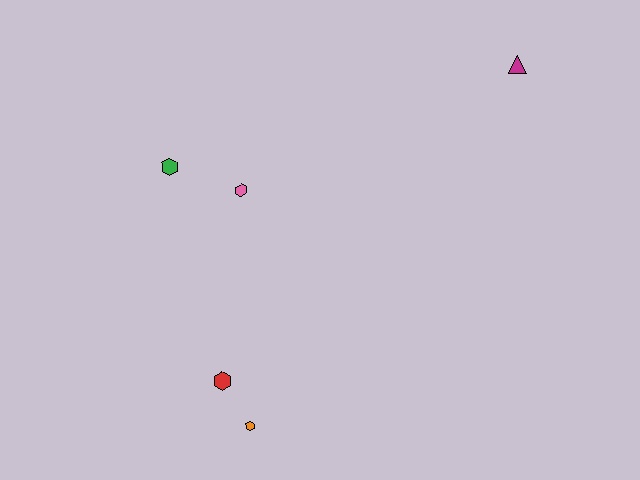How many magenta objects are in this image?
There is 1 magenta object.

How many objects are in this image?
There are 5 objects.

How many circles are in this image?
There are no circles.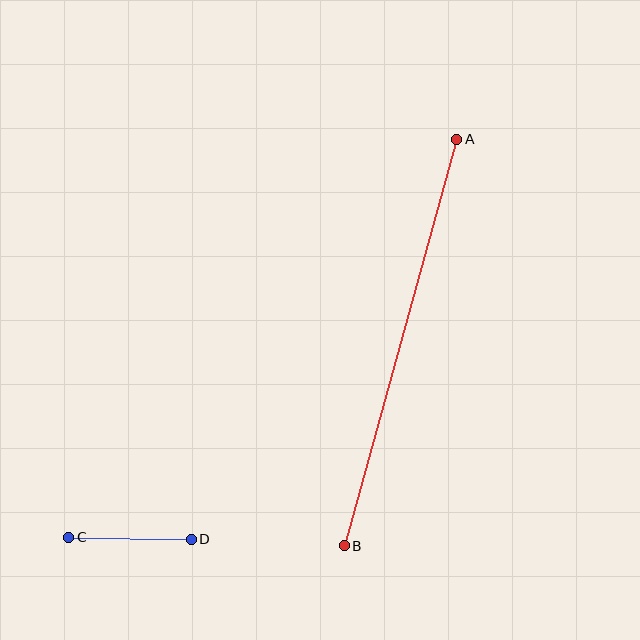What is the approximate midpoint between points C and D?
The midpoint is at approximately (130, 538) pixels.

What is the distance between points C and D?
The distance is approximately 122 pixels.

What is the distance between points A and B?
The distance is approximately 422 pixels.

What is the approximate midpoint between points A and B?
The midpoint is at approximately (401, 343) pixels.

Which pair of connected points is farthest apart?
Points A and B are farthest apart.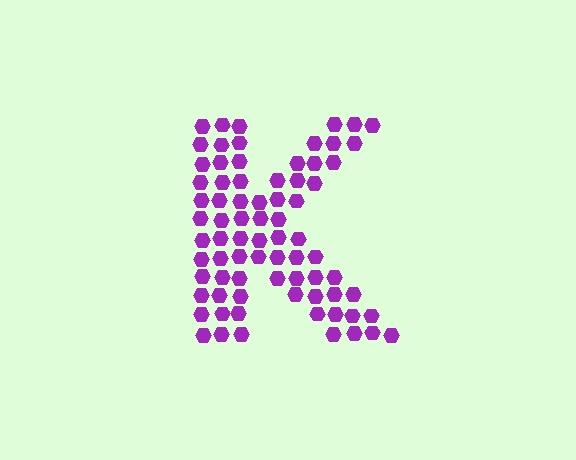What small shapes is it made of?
It is made of small hexagons.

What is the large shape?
The large shape is the letter K.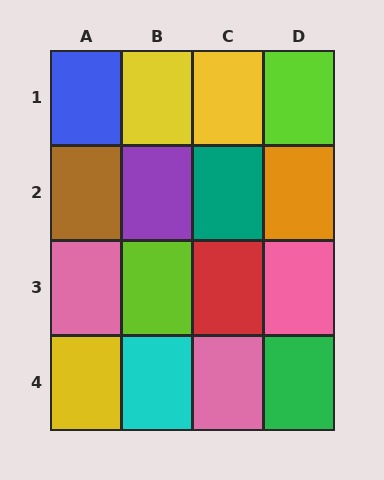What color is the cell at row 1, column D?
Lime.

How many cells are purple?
1 cell is purple.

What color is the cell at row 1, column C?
Yellow.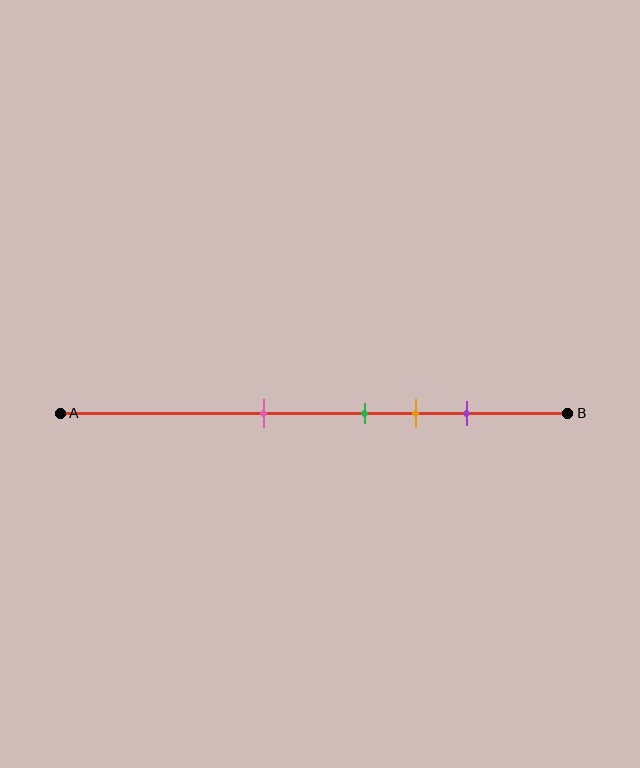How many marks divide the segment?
There are 4 marks dividing the segment.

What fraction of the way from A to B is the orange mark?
The orange mark is approximately 70% (0.7) of the way from A to B.